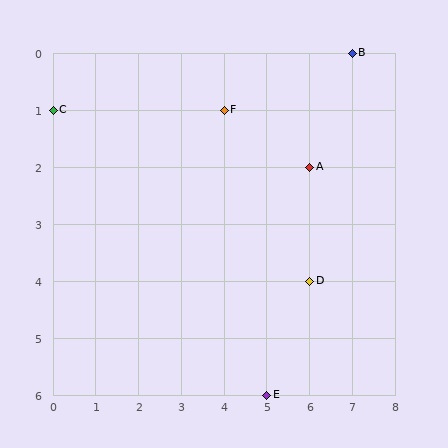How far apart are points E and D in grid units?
Points E and D are 1 column and 2 rows apart (about 2.2 grid units diagonally).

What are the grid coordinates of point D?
Point D is at grid coordinates (6, 4).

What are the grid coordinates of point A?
Point A is at grid coordinates (6, 2).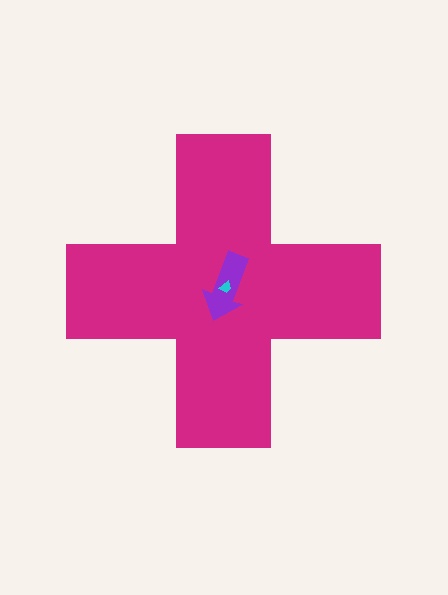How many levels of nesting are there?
3.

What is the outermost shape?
The magenta cross.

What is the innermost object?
The cyan trapezoid.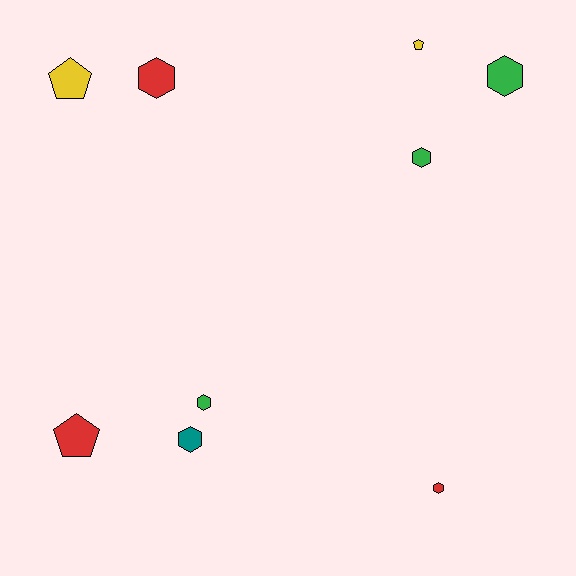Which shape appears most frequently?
Hexagon, with 6 objects.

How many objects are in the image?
There are 9 objects.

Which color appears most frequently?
Red, with 3 objects.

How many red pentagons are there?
There is 1 red pentagon.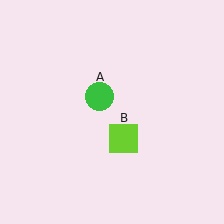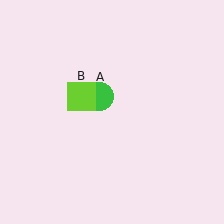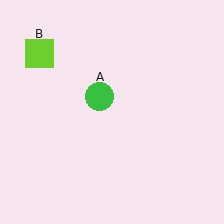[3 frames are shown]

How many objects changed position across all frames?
1 object changed position: lime square (object B).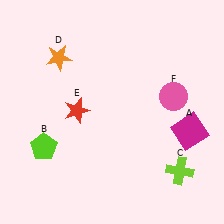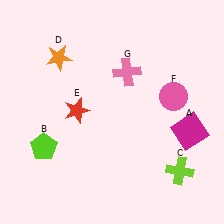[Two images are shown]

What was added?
A pink cross (G) was added in Image 2.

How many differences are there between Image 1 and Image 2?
There is 1 difference between the two images.